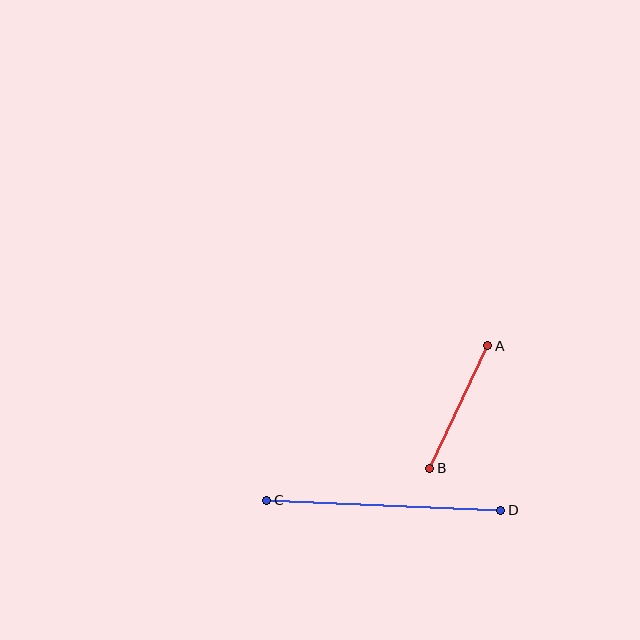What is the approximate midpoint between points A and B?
The midpoint is at approximately (459, 407) pixels.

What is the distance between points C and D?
The distance is approximately 234 pixels.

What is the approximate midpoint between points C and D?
The midpoint is at approximately (384, 505) pixels.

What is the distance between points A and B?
The distance is approximately 136 pixels.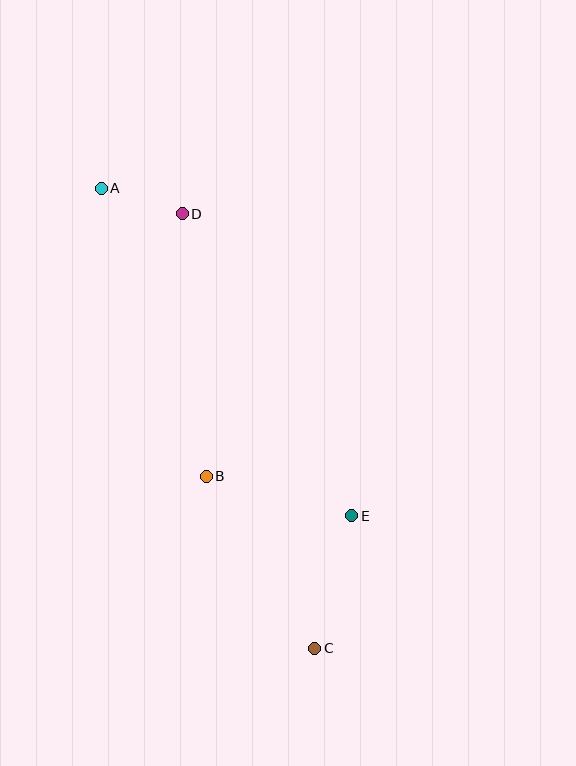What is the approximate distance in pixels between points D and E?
The distance between D and E is approximately 346 pixels.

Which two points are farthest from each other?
Points A and C are farthest from each other.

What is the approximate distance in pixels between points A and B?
The distance between A and B is approximately 306 pixels.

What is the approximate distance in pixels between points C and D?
The distance between C and D is approximately 454 pixels.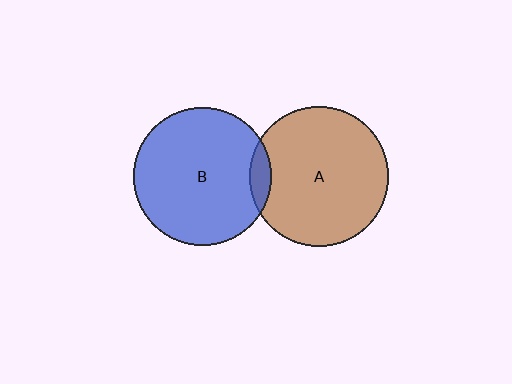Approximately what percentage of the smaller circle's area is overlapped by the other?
Approximately 5%.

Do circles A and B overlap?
Yes.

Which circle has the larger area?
Circle A (brown).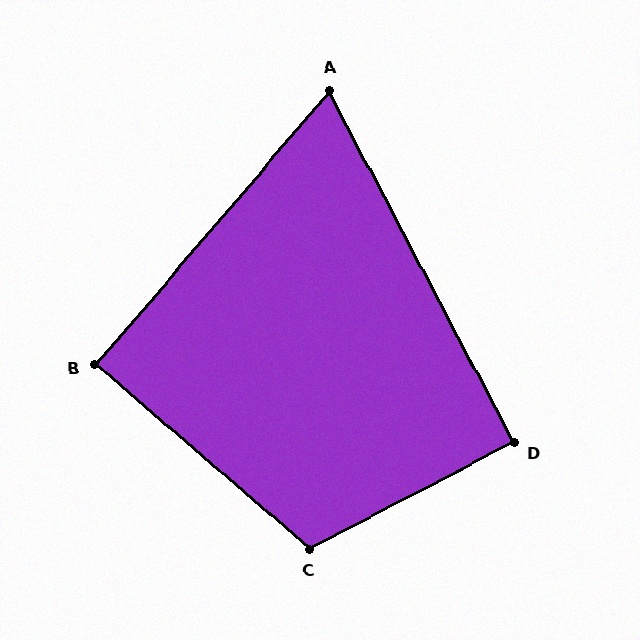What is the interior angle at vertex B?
Approximately 90 degrees (approximately right).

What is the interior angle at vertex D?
Approximately 90 degrees (approximately right).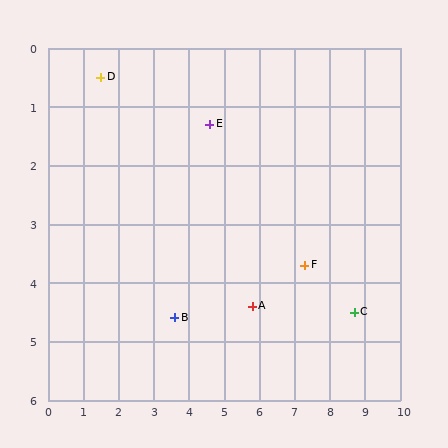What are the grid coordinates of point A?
Point A is at approximately (5.8, 4.4).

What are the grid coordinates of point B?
Point B is at approximately (3.6, 4.6).